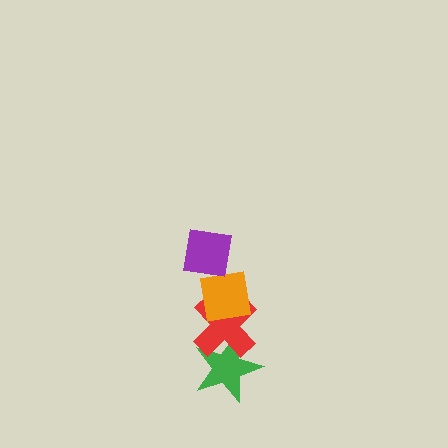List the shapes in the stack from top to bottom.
From top to bottom: the purple square, the orange square, the red cross, the green star.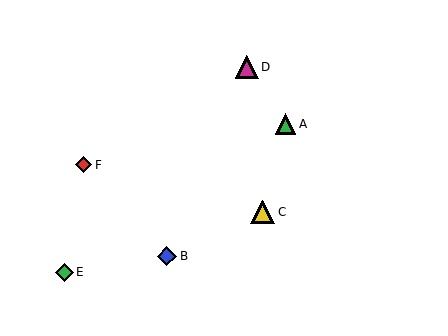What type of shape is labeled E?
Shape E is a green diamond.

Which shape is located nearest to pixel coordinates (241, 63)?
The magenta triangle (labeled D) at (247, 67) is nearest to that location.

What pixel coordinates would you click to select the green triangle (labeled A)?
Click at (286, 124) to select the green triangle A.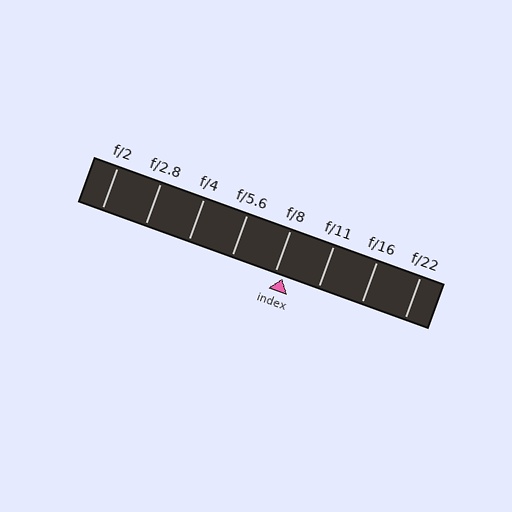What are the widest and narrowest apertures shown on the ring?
The widest aperture shown is f/2 and the narrowest is f/22.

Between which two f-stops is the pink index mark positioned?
The index mark is between f/8 and f/11.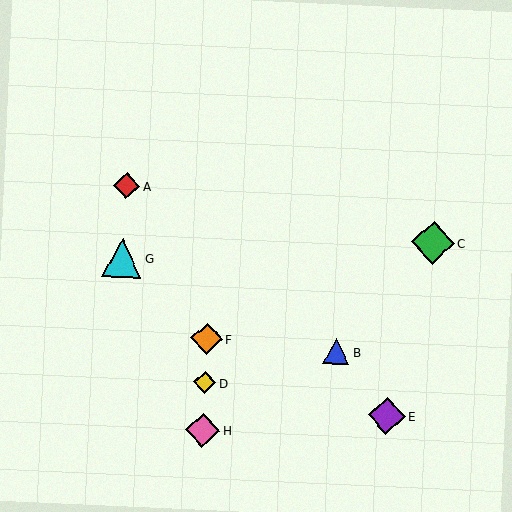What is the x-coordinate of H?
Object H is at x≈203.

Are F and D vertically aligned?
Yes, both are at x≈207.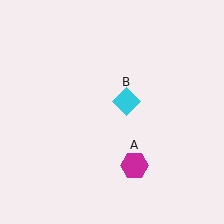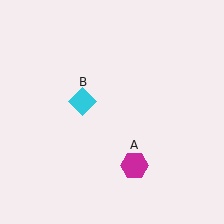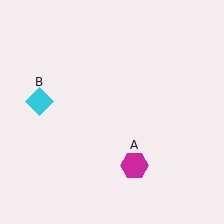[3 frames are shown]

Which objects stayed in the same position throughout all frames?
Magenta hexagon (object A) remained stationary.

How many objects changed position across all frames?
1 object changed position: cyan diamond (object B).